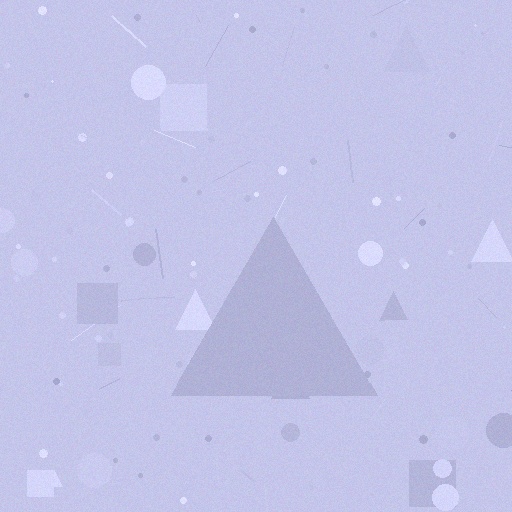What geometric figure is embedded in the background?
A triangle is embedded in the background.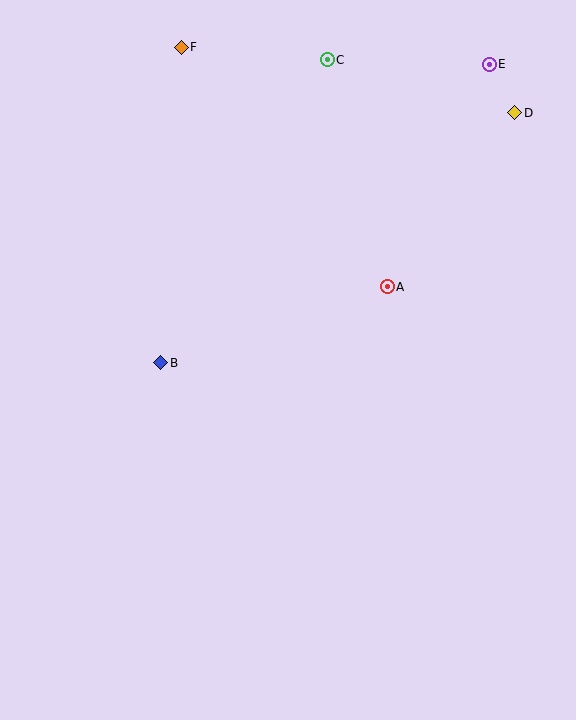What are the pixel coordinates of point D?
Point D is at (515, 113).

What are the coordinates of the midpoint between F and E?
The midpoint between F and E is at (335, 56).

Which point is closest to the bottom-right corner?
Point A is closest to the bottom-right corner.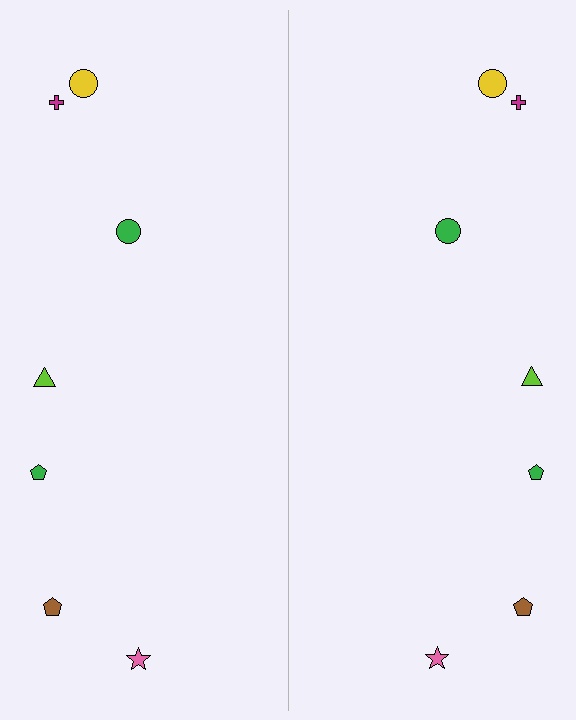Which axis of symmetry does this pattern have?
The pattern has a vertical axis of symmetry running through the center of the image.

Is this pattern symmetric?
Yes, this pattern has bilateral (reflection) symmetry.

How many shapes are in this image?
There are 14 shapes in this image.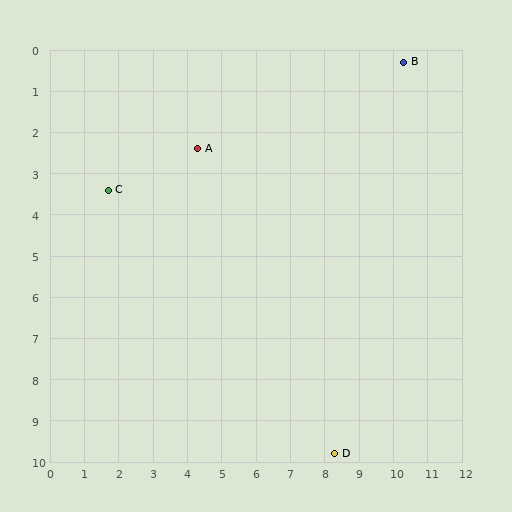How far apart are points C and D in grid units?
Points C and D are about 9.2 grid units apart.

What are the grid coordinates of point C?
Point C is at approximately (1.7, 3.4).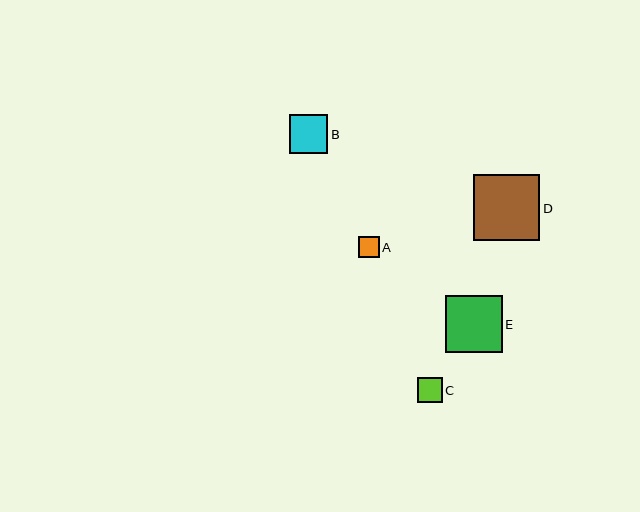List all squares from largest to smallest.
From largest to smallest: D, E, B, C, A.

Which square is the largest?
Square D is the largest with a size of approximately 66 pixels.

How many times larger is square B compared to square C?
Square B is approximately 1.6 times the size of square C.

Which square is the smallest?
Square A is the smallest with a size of approximately 20 pixels.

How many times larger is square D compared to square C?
Square D is approximately 2.7 times the size of square C.